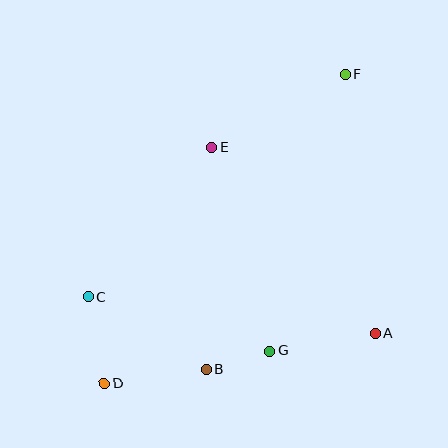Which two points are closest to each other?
Points B and G are closest to each other.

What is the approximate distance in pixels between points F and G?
The distance between F and G is approximately 287 pixels.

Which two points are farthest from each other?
Points D and F are farthest from each other.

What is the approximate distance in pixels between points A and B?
The distance between A and B is approximately 172 pixels.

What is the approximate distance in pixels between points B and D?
The distance between B and D is approximately 103 pixels.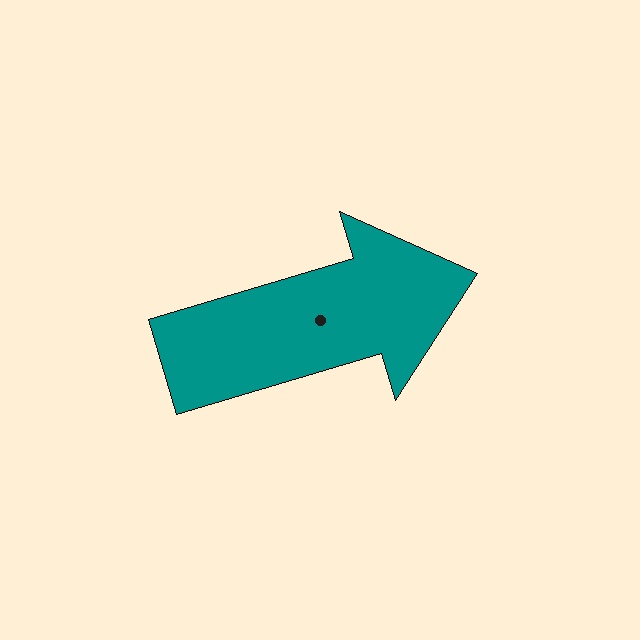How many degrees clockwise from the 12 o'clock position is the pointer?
Approximately 73 degrees.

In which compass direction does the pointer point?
East.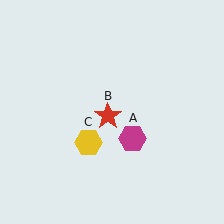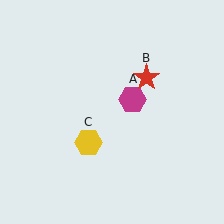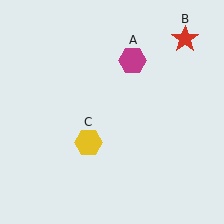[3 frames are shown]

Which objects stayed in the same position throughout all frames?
Yellow hexagon (object C) remained stationary.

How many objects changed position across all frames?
2 objects changed position: magenta hexagon (object A), red star (object B).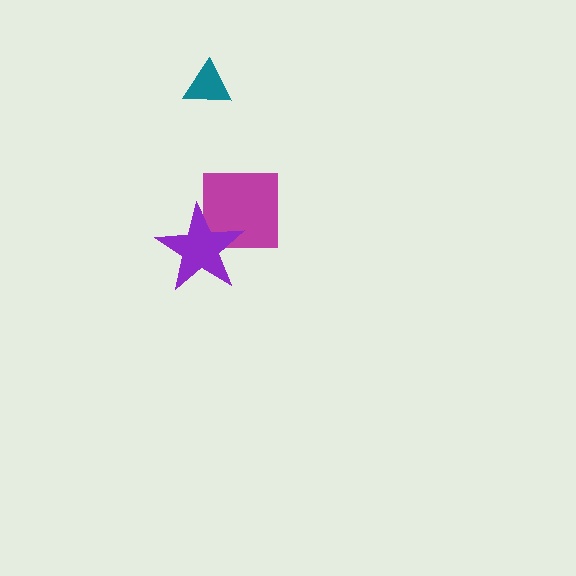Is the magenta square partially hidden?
Yes, it is partially covered by another shape.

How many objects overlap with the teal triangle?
0 objects overlap with the teal triangle.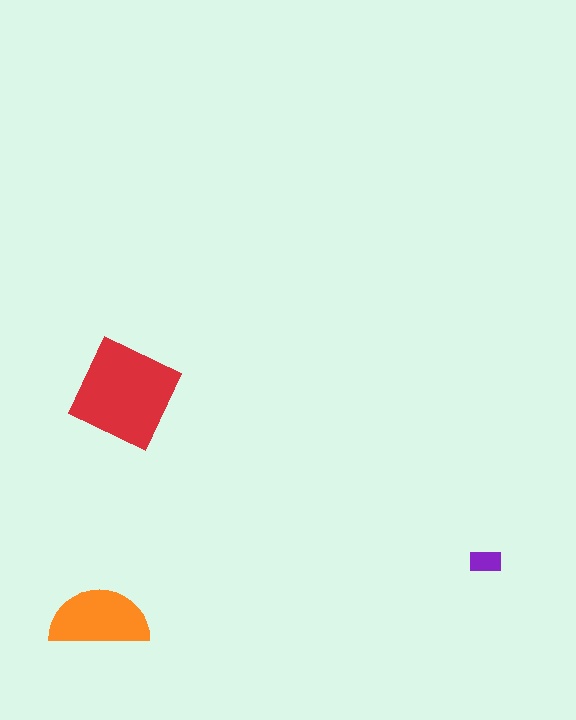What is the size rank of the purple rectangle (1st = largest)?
3rd.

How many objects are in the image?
There are 3 objects in the image.